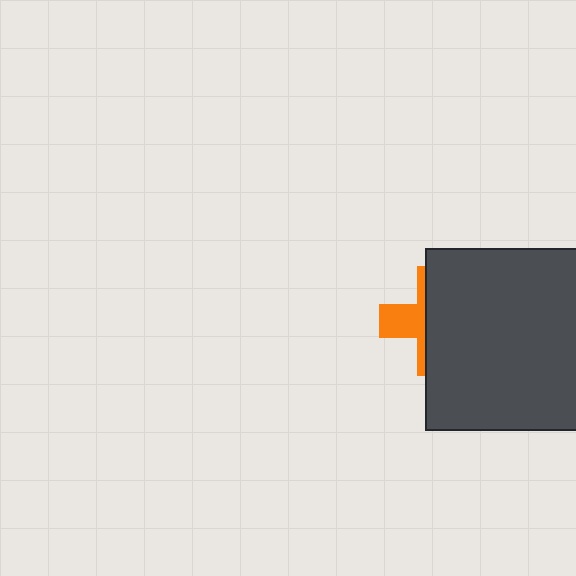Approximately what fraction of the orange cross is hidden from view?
Roughly 66% of the orange cross is hidden behind the dark gray rectangle.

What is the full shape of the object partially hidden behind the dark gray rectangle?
The partially hidden object is an orange cross.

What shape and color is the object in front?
The object in front is a dark gray rectangle.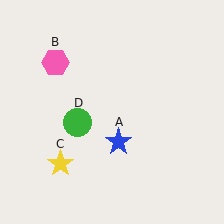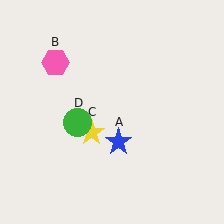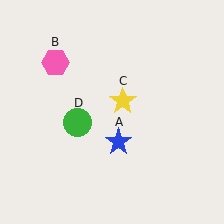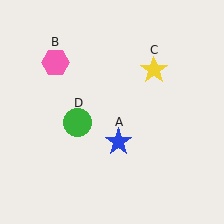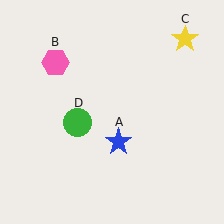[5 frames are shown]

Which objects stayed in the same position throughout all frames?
Blue star (object A) and pink hexagon (object B) and green circle (object D) remained stationary.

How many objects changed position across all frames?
1 object changed position: yellow star (object C).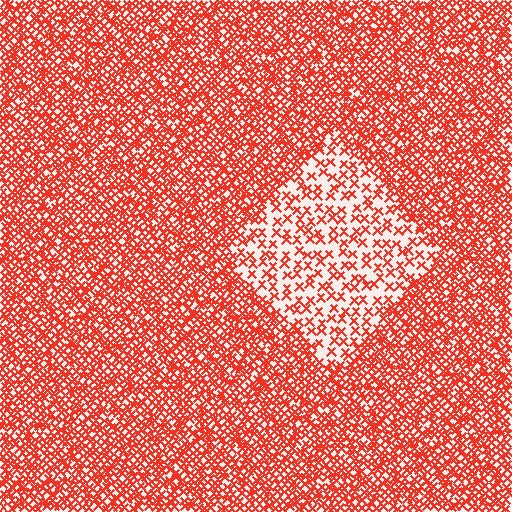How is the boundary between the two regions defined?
The boundary is defined by a change in element density (approximately 2.4x ratio). All elements are the same color, size, and shape.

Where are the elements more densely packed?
The elements are more densely packed outside the diamond boundary.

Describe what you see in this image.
The image contains small red elements arranged at two different densities. A diamond-shaped region is visible where the elements are less densely packed than the surrounding area.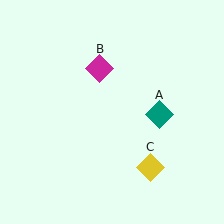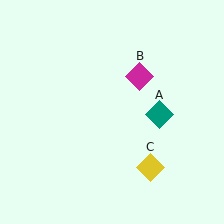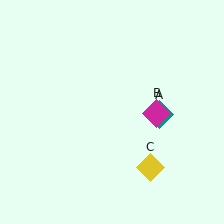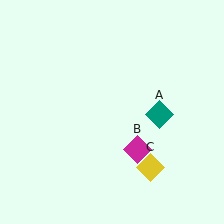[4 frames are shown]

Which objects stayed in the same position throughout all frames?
Teal diamond (object A) and yellow diamond (object C) remained stationary.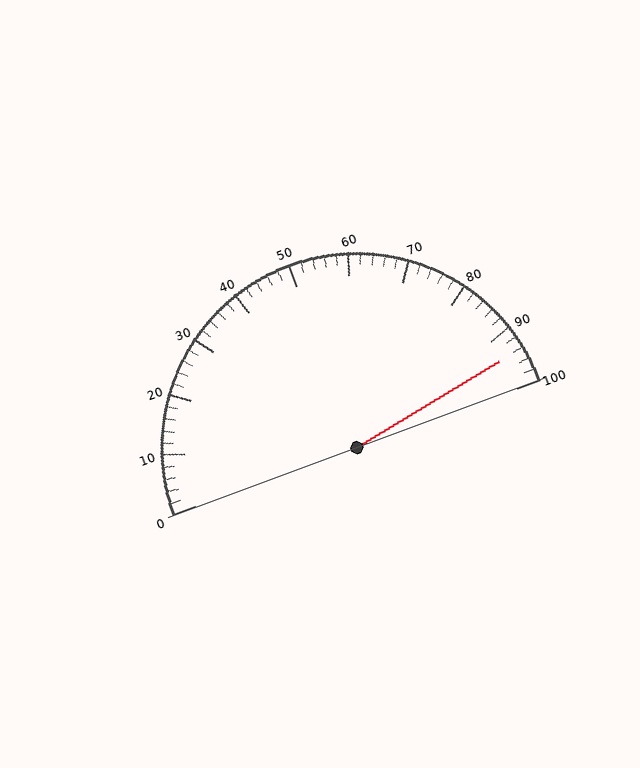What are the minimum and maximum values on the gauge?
The gauge ranges from 0 to 100.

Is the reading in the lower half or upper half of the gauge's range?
The reading is in the upper half of the range (0 to 100).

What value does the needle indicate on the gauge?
The needle indicates approximately 94.